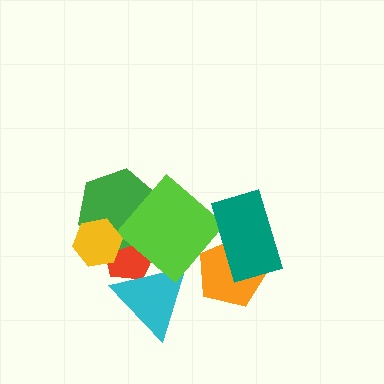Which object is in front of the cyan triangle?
The lime diamond is in front of the cyan triangle.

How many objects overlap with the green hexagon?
3 objects overlap with the green hexagon.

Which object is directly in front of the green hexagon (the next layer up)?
The lime diamond is directly in front of the green hexagon.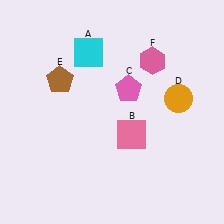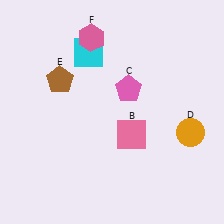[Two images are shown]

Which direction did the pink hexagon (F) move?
The pink hexagon (F) moved left.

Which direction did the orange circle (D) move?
The orange circle (D) moved down.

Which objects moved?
The objects that moved are: the orange circle (D), the pink hexagon (F).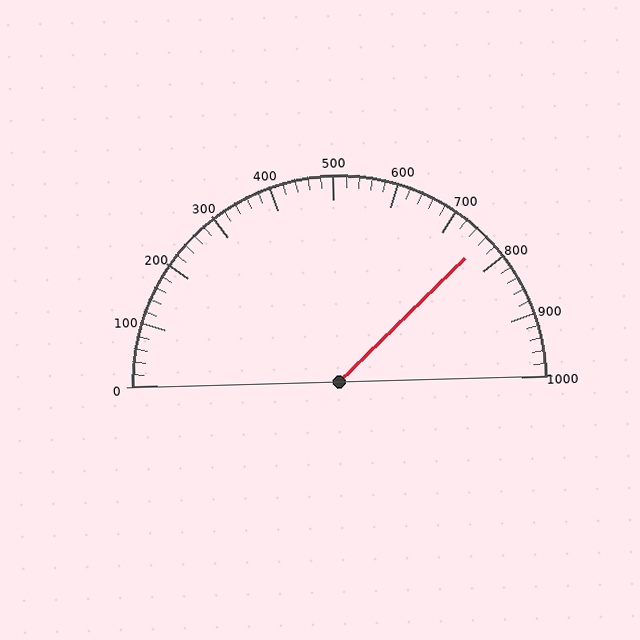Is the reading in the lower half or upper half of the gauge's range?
The reading is in the upper half of the range (0 to 1000).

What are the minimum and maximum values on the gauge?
The gauge ranges from 0 to 1000.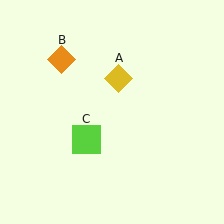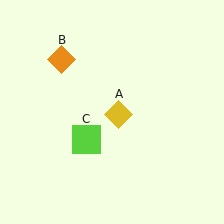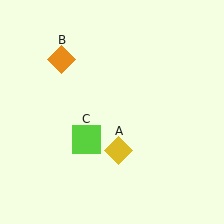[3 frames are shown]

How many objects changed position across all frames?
1 object changed position: yellow diamond (object A).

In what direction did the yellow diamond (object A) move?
The yellow diamond (object A) moved down.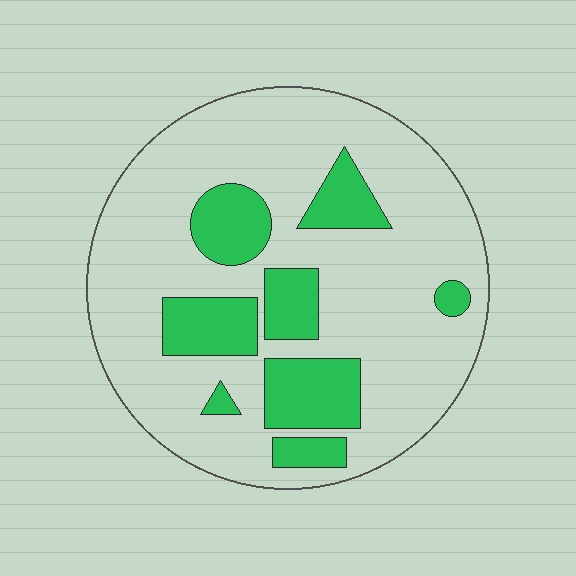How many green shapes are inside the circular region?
8.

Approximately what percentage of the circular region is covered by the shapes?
Approximately 25%.